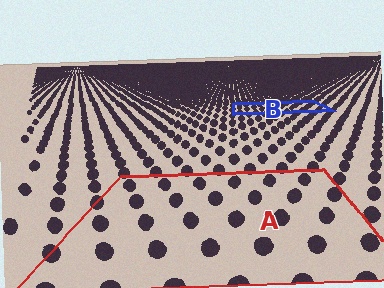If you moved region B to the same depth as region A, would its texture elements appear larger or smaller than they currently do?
They would appear larger. At a closer depth, the same texture elements are projected at a bigger on-screen size.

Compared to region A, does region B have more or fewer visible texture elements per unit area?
Region B has more texture elements per unit area — they are packed more densely because it is farther away.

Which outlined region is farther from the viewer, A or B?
Region B is farther from the viewer — the texture elements inside it appear smaller and more densely packed.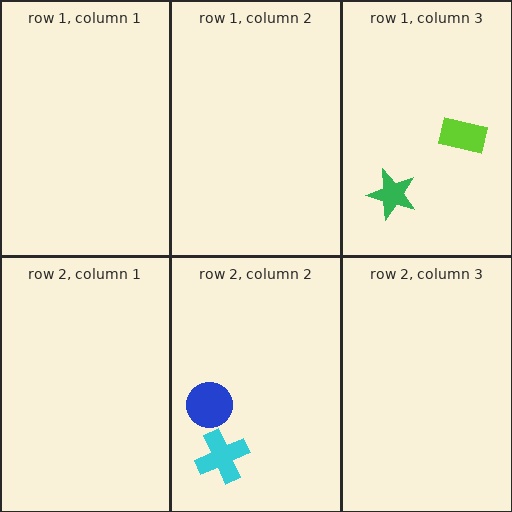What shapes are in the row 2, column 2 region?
The blue circle, the cyan cross.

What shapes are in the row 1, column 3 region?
The green star, the lime rectangle.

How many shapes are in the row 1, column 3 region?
2.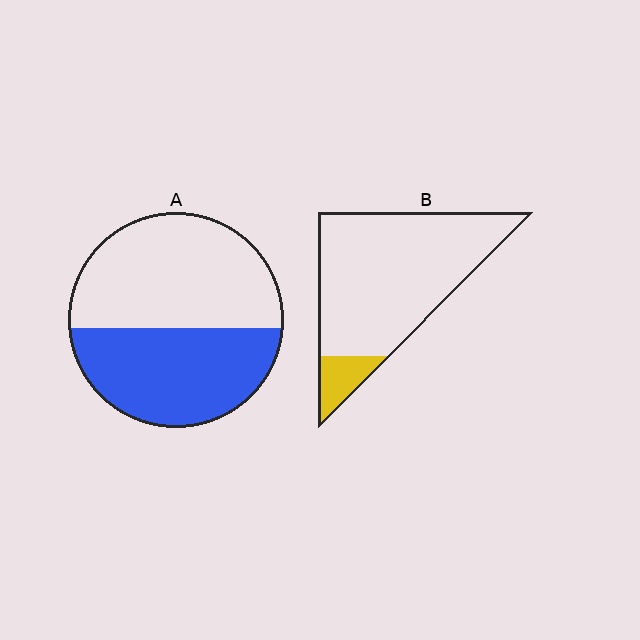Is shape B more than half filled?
No.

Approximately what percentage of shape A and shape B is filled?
A is approximately 45% and B is approximately 10%.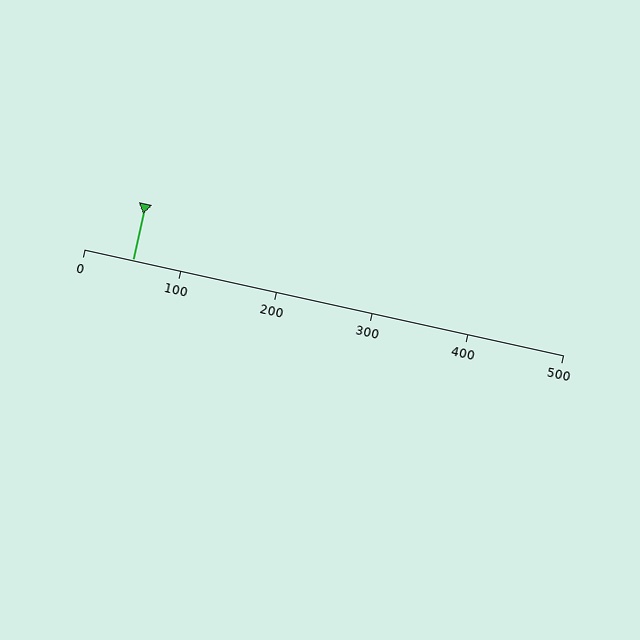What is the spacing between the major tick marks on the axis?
The major ticks are spaced 100 apart.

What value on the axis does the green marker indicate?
The marker indicates approximately 50.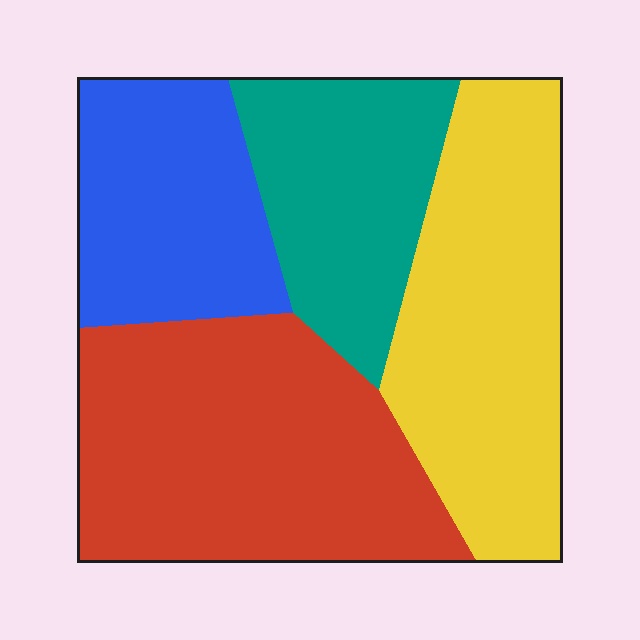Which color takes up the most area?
Red, at roughly 35%.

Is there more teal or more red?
Red.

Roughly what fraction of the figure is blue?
Blue takes up about one fifth (1/5) of the figure.